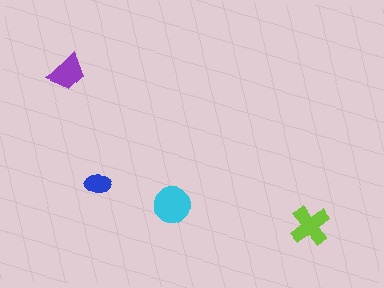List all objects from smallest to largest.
The blue ellipse, the purple trapezoid, the lime cross, the cyan circle.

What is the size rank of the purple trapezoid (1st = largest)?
3rd.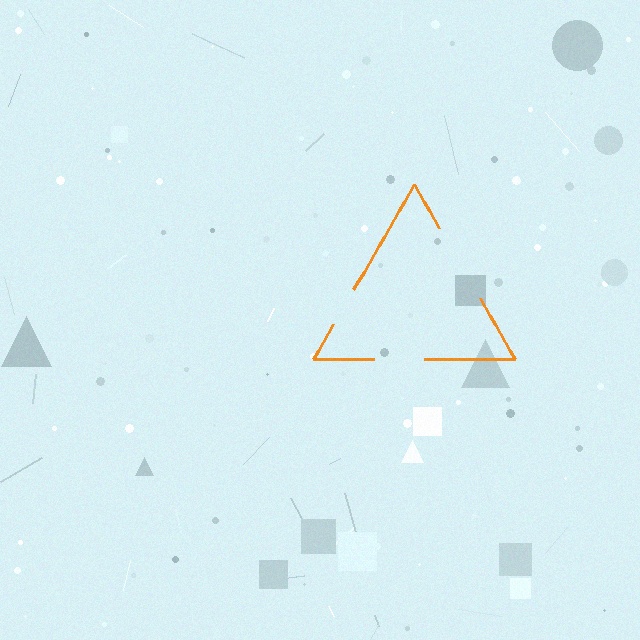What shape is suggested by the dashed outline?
The dashed outline suggests a triangle.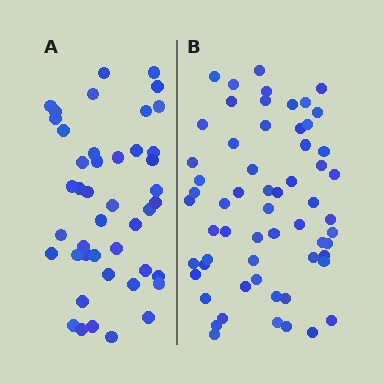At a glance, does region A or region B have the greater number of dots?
Region B (the right region) has more dots.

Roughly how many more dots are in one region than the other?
Region B has approximately 15 more dots than region A.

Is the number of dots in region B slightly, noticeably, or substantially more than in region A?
Region B has noticeably more, but not dramatically so. The ratio is roughly 1.4 to 1.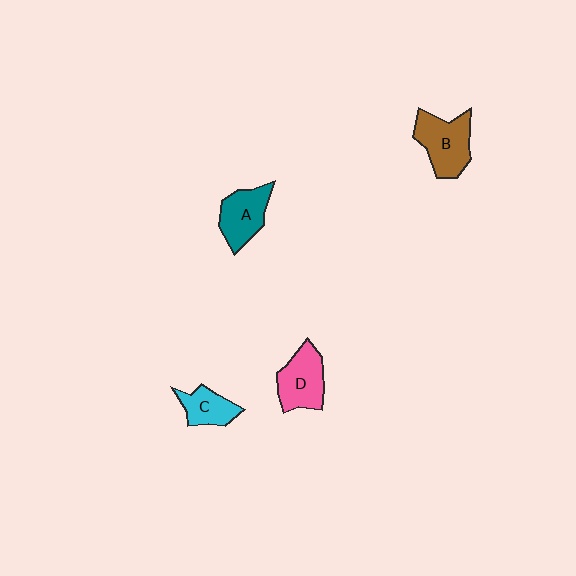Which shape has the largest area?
Shape B (brown).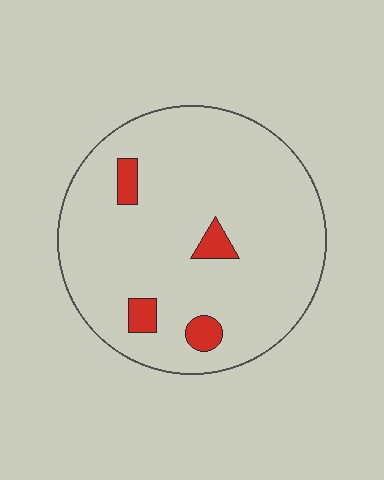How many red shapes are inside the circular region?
4.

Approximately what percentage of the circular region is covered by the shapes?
Approximately 5%.